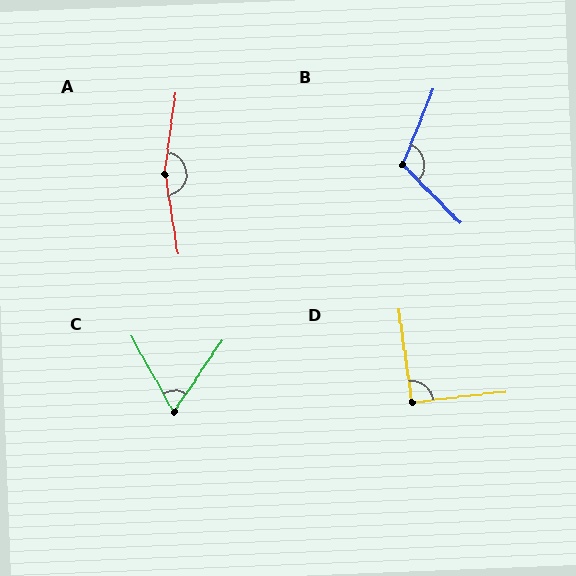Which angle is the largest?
A, at approximately 163 degrees.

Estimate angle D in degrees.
Approximately 92 degrees.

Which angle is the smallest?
C, at approximately 63 degrees.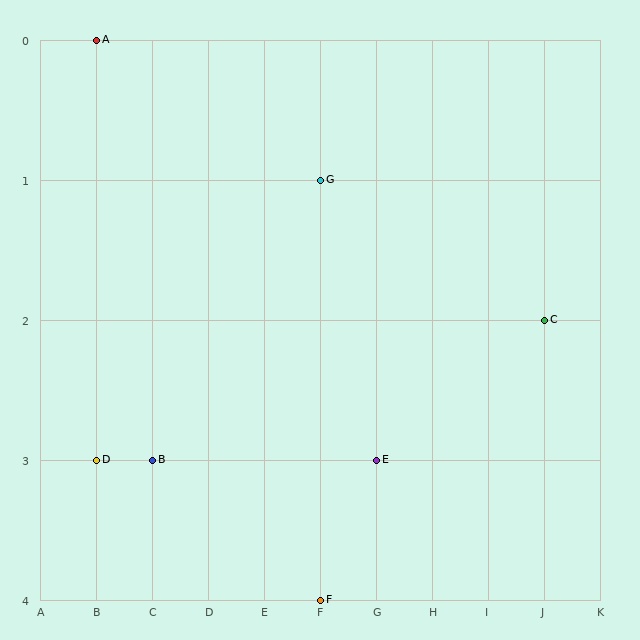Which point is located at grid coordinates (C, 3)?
Point B is at (C, 3).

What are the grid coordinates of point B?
Point B is at grid coordinates (C, 3).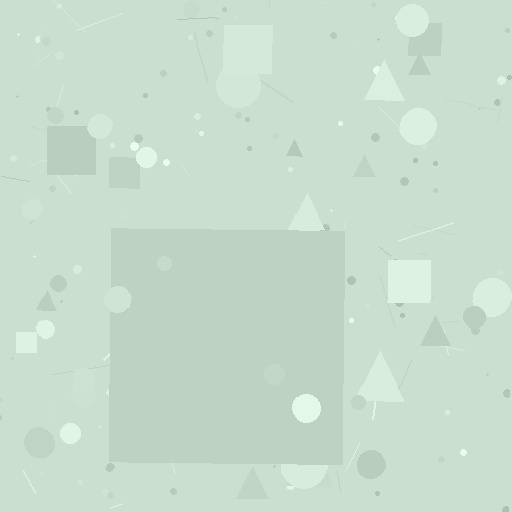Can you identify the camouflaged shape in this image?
The camouflaged shape is a square.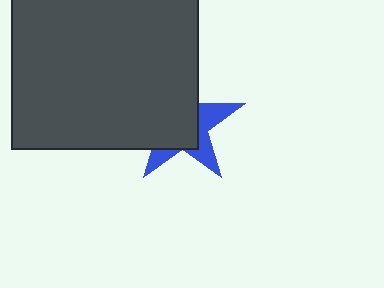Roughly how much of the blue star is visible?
A small part of it is visible (roughly 36%).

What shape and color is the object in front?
The object in front is a dark gray square.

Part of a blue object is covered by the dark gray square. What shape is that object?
It is a star.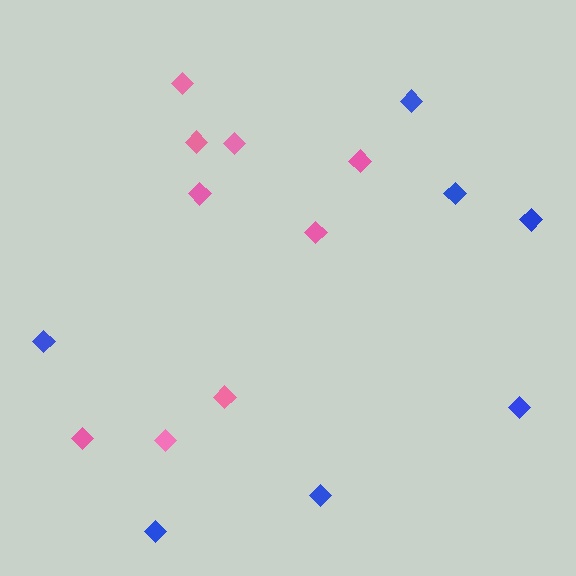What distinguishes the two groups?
There are 2 groups: one group of pink diamonds (9) and one group of blue diamonds (7).